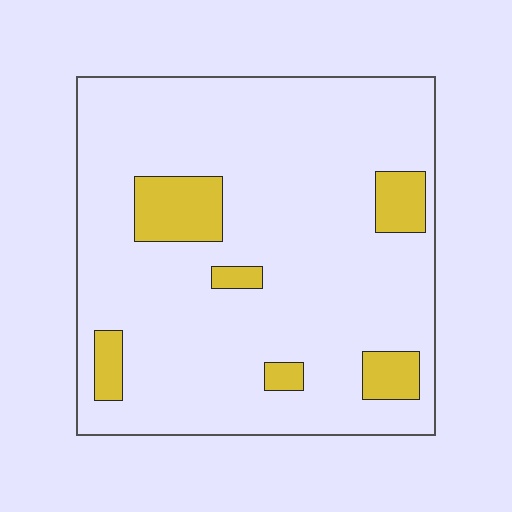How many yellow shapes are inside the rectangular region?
6.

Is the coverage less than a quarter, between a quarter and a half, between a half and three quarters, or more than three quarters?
Less than a quarter.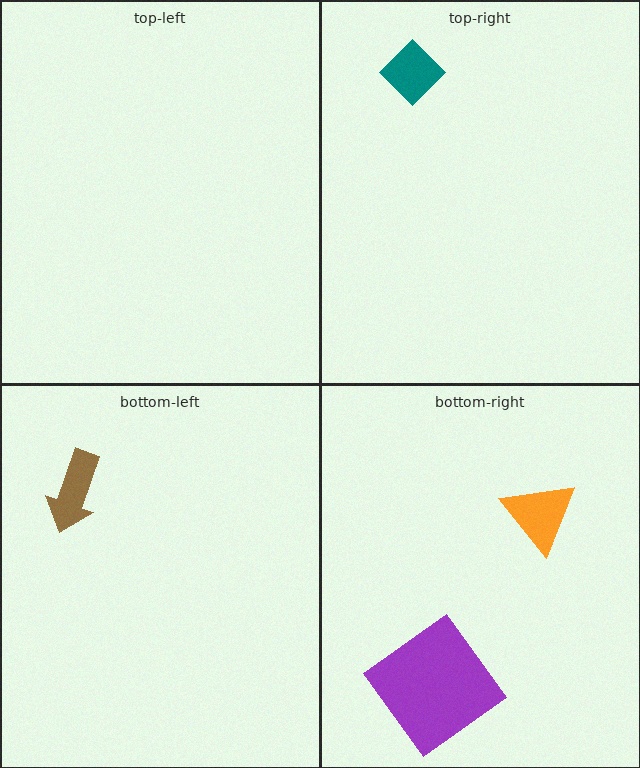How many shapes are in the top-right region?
1.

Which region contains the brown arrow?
The bottom-left region.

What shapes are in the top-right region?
The teal diamond.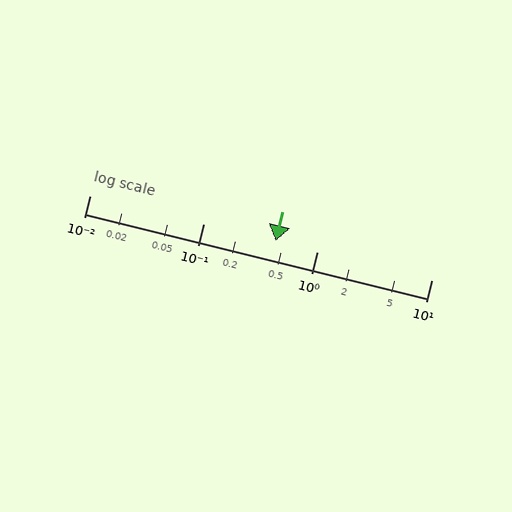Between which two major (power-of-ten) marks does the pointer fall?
The pointer is between 0.1 and 1.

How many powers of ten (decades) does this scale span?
The scale spans 3 decades, from 0.01 to 10.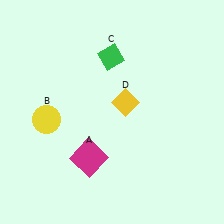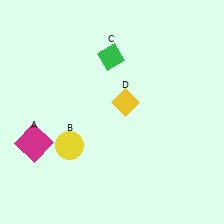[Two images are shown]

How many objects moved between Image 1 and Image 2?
2 objects moved between the two images.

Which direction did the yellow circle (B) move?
The yellow circle (B) moved down.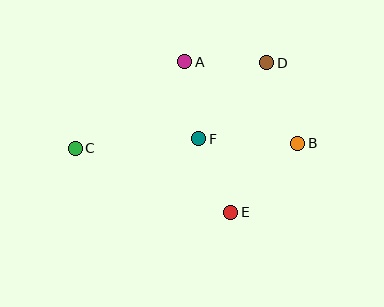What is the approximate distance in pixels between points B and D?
The distance between B and D is approximately 86 pixels.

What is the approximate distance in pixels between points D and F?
The distance between D and F is approximately 102 pixels.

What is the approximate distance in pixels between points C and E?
The distance between C and E is approximately 168 pixels.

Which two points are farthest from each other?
Points B and C are farthest from each other.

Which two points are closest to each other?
Points A and F are closest to each other.